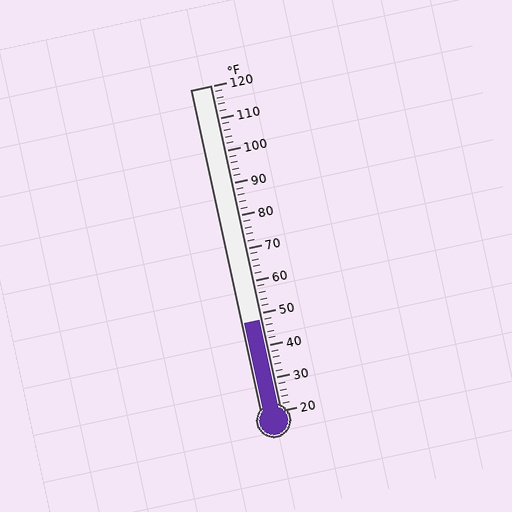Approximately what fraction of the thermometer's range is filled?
The thermometer is filled to approximately 30% of its range.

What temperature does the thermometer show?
The thermometer shows approximately 48°F.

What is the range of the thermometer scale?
The thermometer scale ranges from 20°F to 120°F.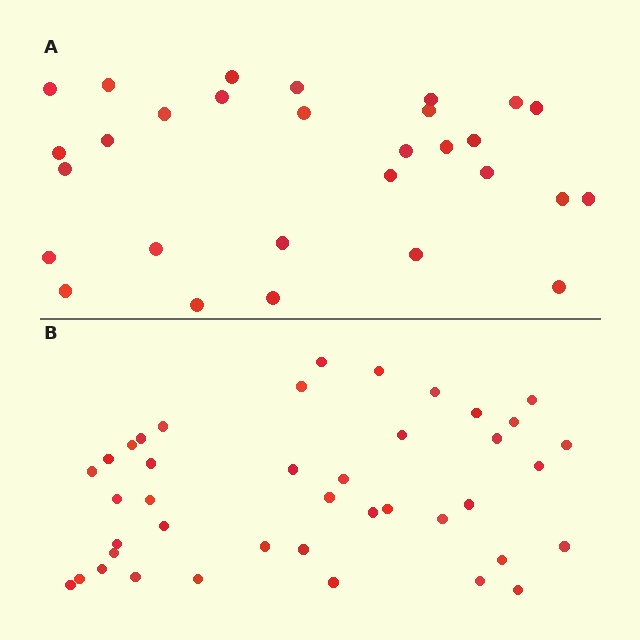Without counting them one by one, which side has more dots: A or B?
Region B (the bottom region) has more dots.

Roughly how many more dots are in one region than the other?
Region B has roughly 12 or so more dots than region A.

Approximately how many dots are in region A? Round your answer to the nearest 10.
About 30 dots. (The exact count is 29, which rounds to 30.)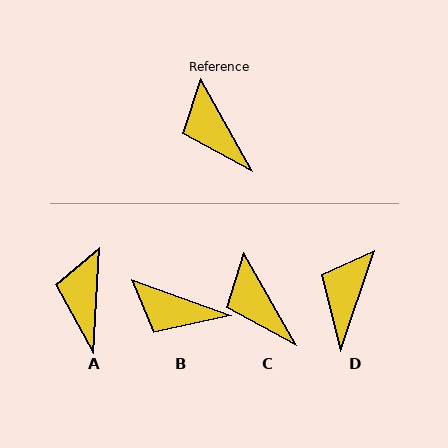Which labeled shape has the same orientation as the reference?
C.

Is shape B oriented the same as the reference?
No, it is off by about 41 degrees.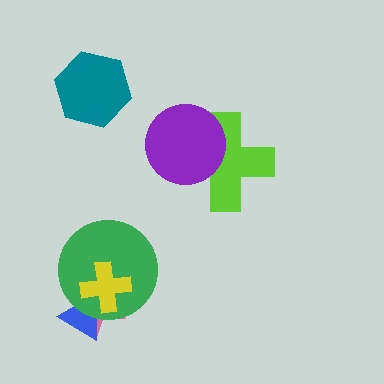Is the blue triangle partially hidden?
Yes, it is partially covered by another shape.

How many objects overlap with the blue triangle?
3 objects overlap with the blue triangle.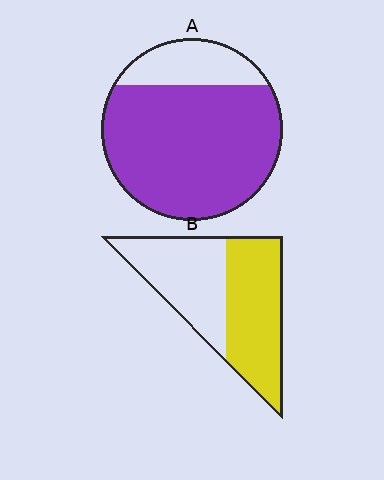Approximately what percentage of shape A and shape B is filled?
A is approximately 80% and B is approximately 55%.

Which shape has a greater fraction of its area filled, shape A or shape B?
Shape A.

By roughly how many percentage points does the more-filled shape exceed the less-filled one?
By roughly 25 percentage points (A over B).